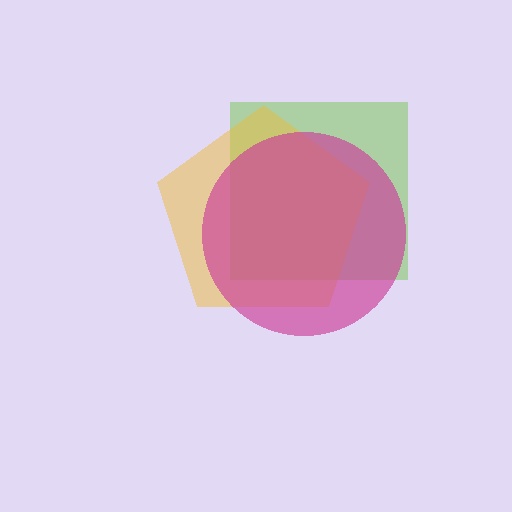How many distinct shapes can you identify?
There are 3 distinct shapes: a lime square, a yellow pentagon, a magenta circle.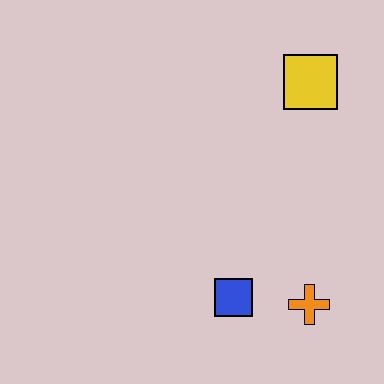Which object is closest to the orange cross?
The blue square is closest to the orange cross.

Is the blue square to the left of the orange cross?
Yes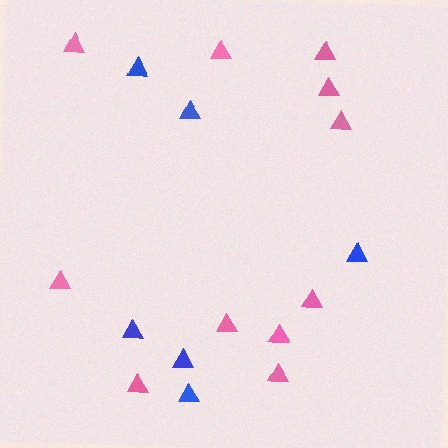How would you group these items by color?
There are 2 groups: one group of blue triangles (6) and one group of pink triangles (11).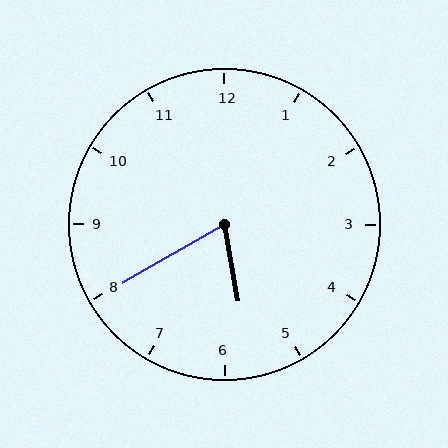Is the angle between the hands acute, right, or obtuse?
It is acute.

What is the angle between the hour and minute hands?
Approximately 70 degrees.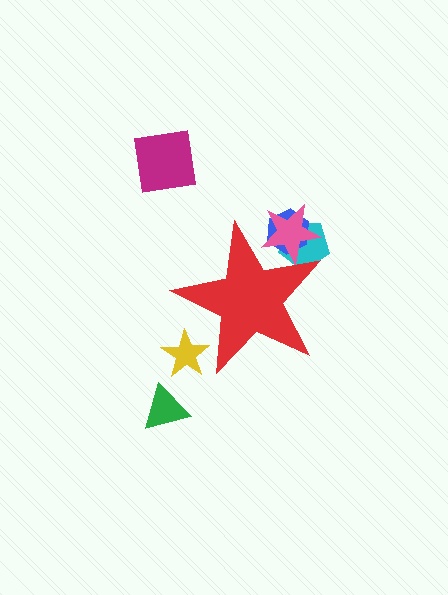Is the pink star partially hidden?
Yes, the pink star is partially hidden behind the red star.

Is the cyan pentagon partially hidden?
Yes, the cyan pentagon is partially hidden behind the red star.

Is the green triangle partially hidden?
No, the green triangle is fully visible.